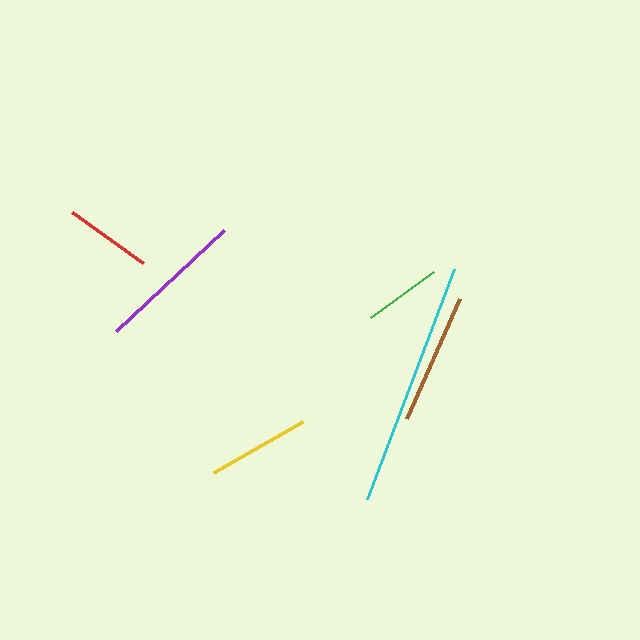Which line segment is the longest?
The cyan line is the longest at approximately 246 pixels.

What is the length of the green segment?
The green segment is approximately 78 pixels long.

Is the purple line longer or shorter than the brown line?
The purple line is longer than the brown line.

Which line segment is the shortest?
The green line is the shortest at approximately 78 pixels.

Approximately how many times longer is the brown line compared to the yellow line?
The brown line is approximately 1.3 times the length of the yellow line.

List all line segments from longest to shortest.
From longest to shortest: cyan, purple, brown, yellow, red, green.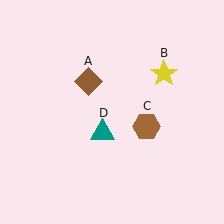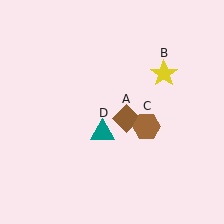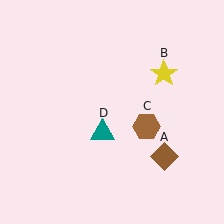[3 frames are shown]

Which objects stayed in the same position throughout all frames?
Yellow star (object B) and brown hexagon (object C) and teal triangle (object D) remained stationary.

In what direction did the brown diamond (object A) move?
The brown diamond (object A) moved down and to the right.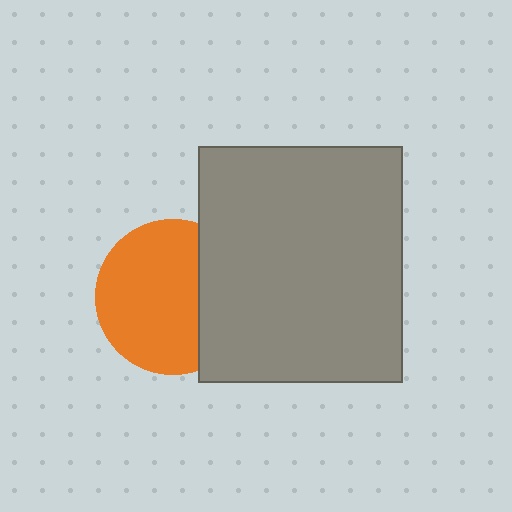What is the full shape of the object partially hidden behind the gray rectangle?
The partially hidden object is an orange circle.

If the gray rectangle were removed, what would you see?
You would see the complete orange circle.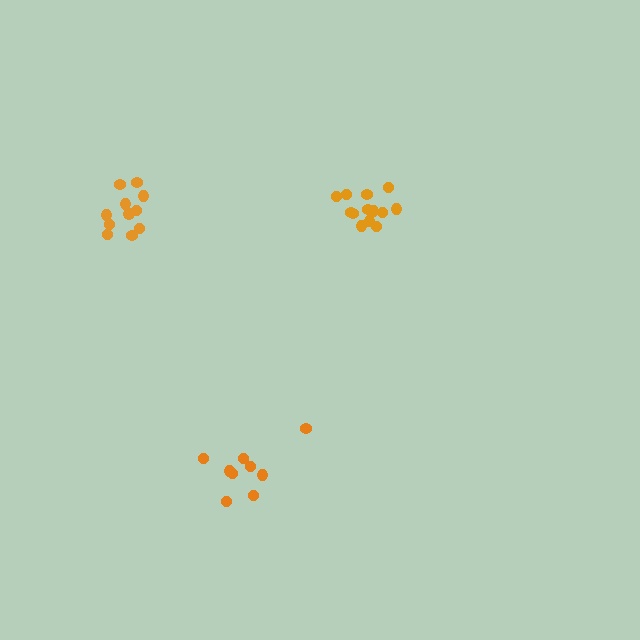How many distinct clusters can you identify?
There are 3 distinct clusters.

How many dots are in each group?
Group 1: 13 dots, Group 2: 11 dots, Group 3: 9 dots (33 total).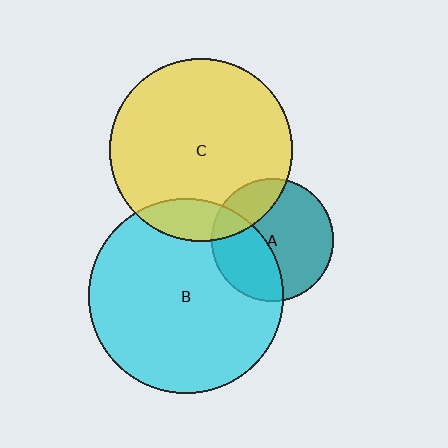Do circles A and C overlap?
Yes.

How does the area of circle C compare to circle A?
Approximately 2.2 times.